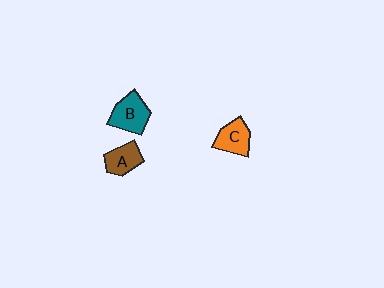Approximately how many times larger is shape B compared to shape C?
Approximately 1.2 times.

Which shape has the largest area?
Shape B (teal).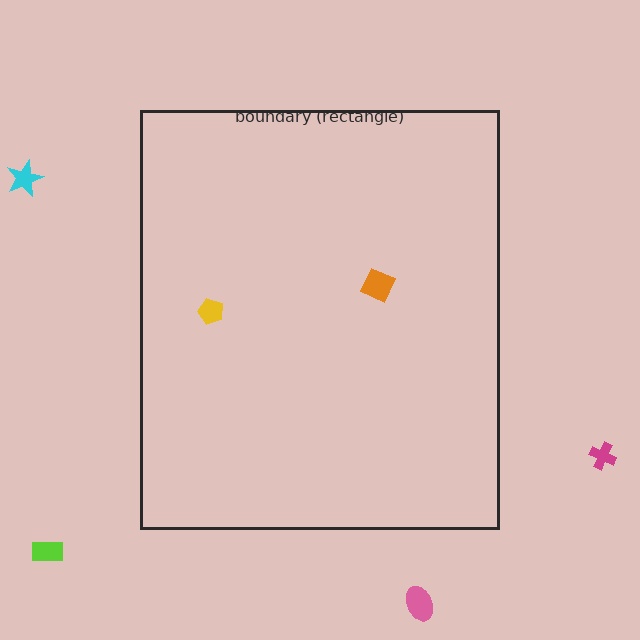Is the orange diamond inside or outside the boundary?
Inside.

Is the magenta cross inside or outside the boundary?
Outside.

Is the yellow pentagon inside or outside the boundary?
Inside.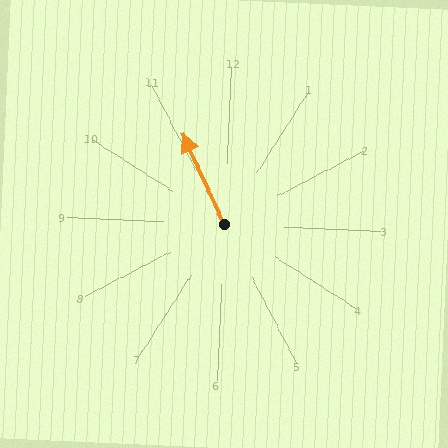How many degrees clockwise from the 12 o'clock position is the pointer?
Approximately 333 degrees.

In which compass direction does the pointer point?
Northwest.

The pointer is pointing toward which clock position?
Roughly 11 o'clock.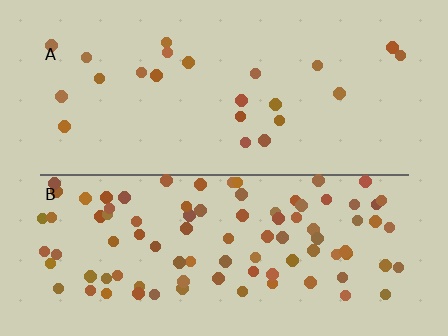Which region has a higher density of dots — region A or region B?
B (the bottom).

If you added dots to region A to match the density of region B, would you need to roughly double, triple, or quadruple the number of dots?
Approximately quadruple.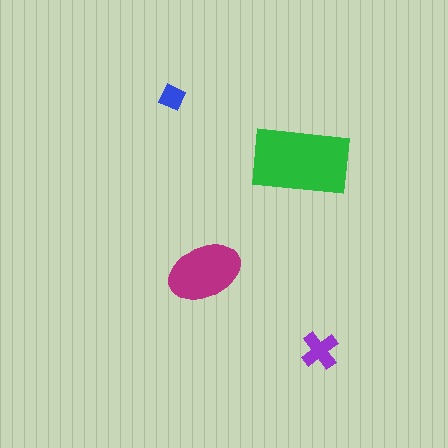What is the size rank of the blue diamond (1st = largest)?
4th.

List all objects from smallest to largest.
The blue diamond, the purple cross, the magenta ellipse, the green rectangle.